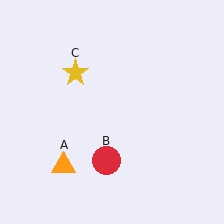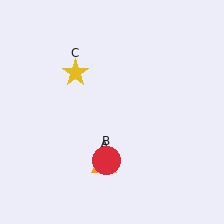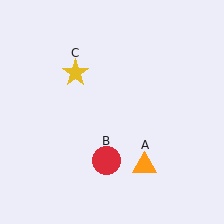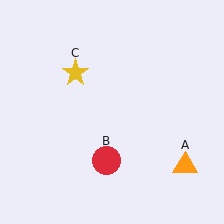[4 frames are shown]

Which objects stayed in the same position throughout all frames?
Red circle (object B) and yellow star (object C) remained stationary.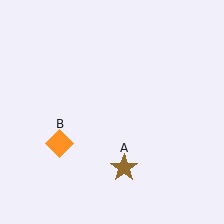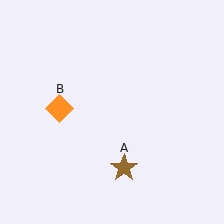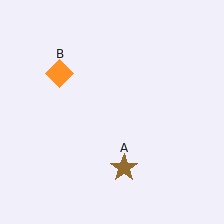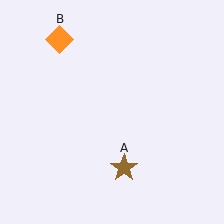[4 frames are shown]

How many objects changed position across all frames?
1 object changed position: orange diamond (object B).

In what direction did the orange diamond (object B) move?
The orange diamond (object B) moved up.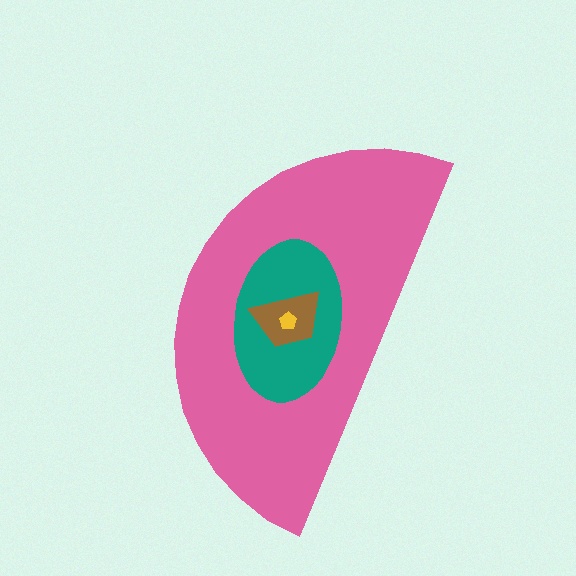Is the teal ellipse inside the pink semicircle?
Yes.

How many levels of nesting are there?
4.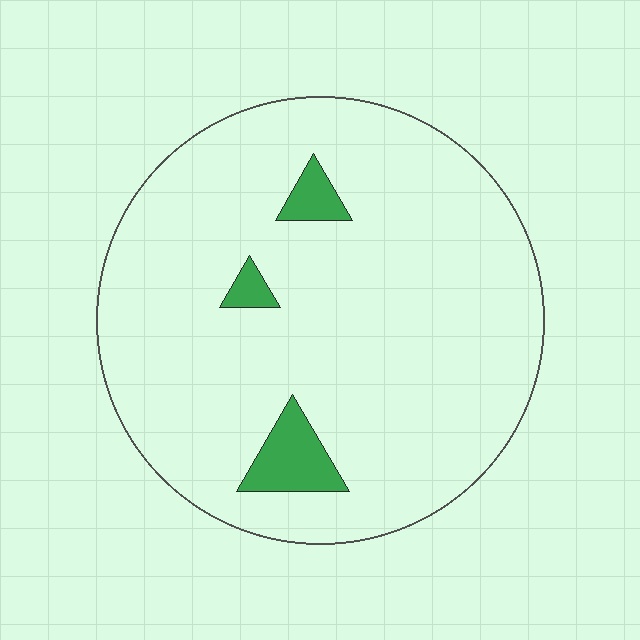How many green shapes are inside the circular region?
3.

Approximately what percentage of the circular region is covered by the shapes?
Approximately 5%.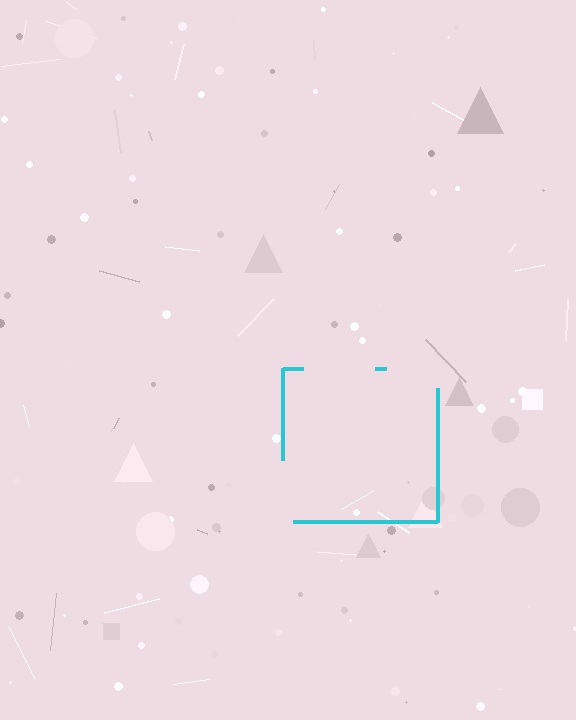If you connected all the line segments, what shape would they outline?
They would outline a square.